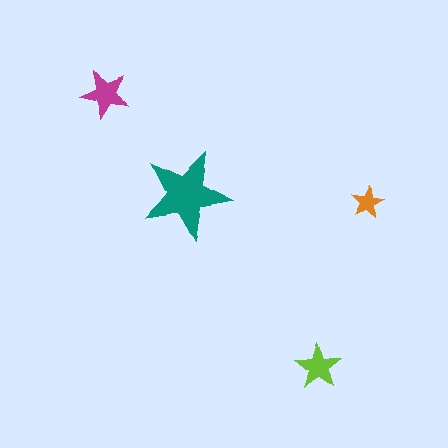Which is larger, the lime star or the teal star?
The teal one.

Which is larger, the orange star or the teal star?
The teal one.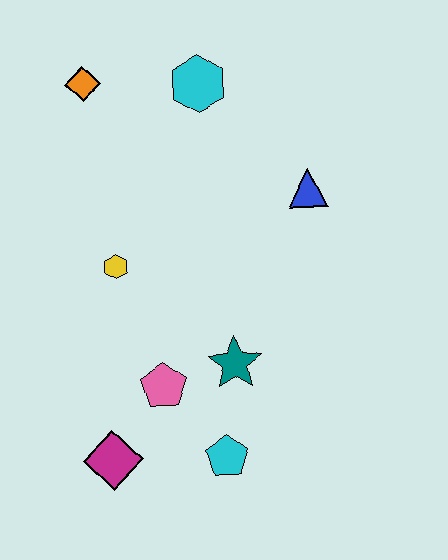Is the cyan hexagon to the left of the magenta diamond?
No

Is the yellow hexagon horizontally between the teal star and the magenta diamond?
Yes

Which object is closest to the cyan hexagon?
The orange diamond is closest to the cyan hexagon.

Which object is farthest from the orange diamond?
The cyan pentagon is farthest from the orange diamond.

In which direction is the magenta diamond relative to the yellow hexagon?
The magenta diamond is below the yellow hexagon.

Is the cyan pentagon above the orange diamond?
No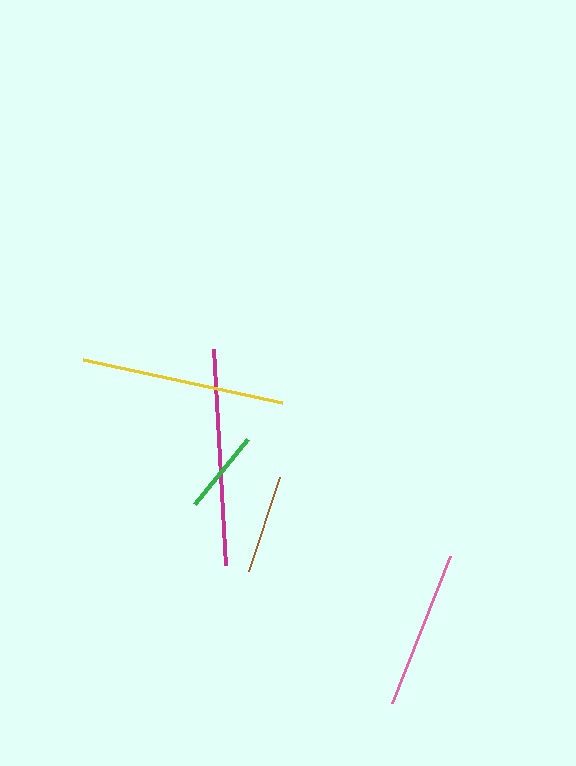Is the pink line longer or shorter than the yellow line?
The yellow line is longer than the pink line.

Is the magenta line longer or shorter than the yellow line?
The magenta line is longer than the yellow line.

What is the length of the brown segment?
The brown segment is approximately 99 pixels long.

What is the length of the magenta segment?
The magenta segment is approximately 216 pixels long.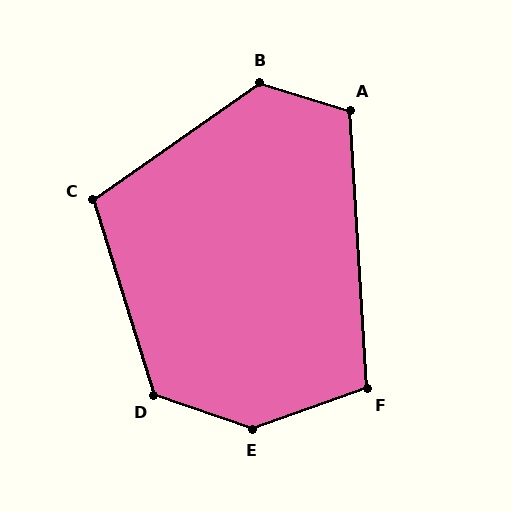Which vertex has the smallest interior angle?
F, at approximately 106 degrees.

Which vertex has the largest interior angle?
E, at approximately 142 degrees.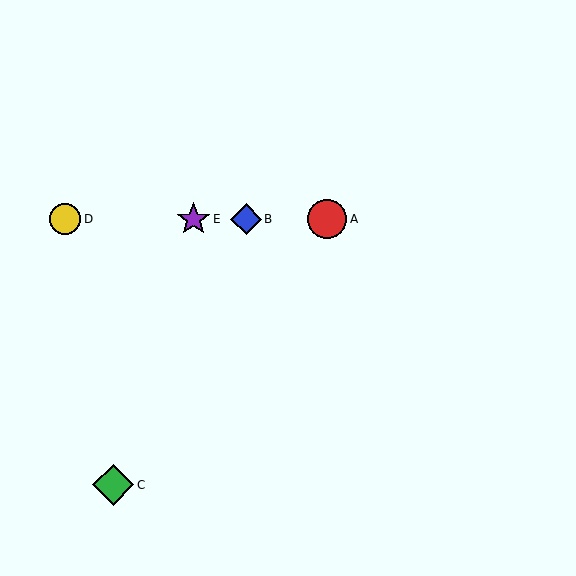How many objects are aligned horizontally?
4 objects (A, B, D, E) are aligned horizontally.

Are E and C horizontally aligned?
No, E is at y≈219 and C is at y≈485.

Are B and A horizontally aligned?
Yes, both are at y≈219.